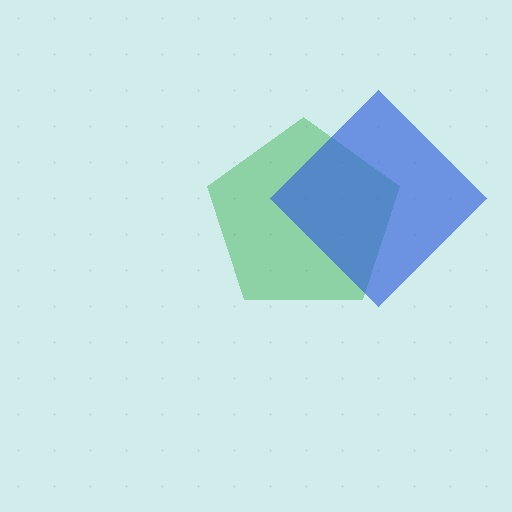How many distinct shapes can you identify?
There are 2 distinct shapes: a green pentagon, a blue diamond.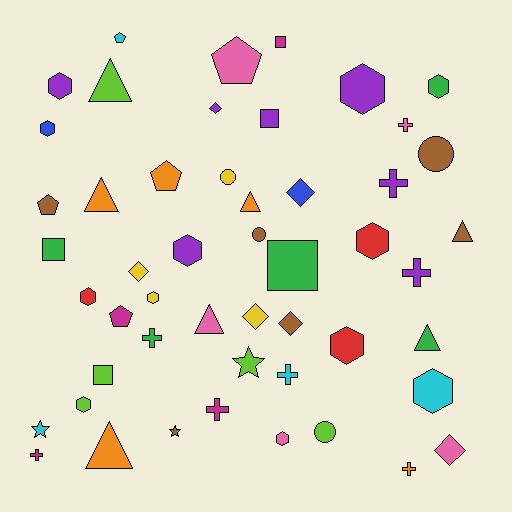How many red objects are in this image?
There are 3 red objects.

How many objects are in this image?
There are 50 objects.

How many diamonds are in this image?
There are 6 diamonds.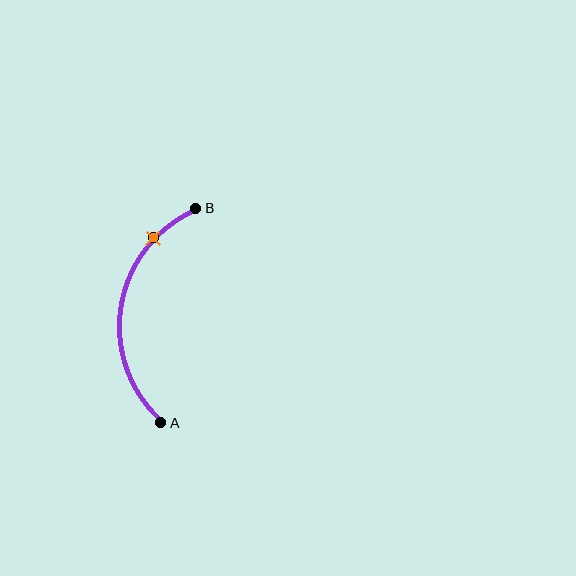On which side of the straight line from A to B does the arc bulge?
The arc bulges to the left of the straight line connecting A and B.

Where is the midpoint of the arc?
The arc midpoint is the point on the curve farthest from the straight line joining A and B. It sits to the left of that line.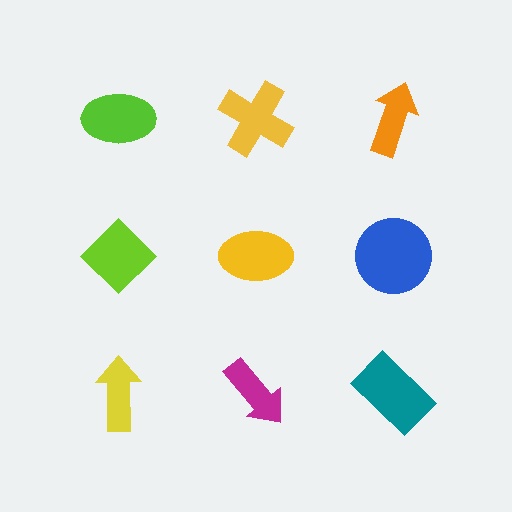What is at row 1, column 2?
A yellow cross.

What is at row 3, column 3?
A teal rectangle.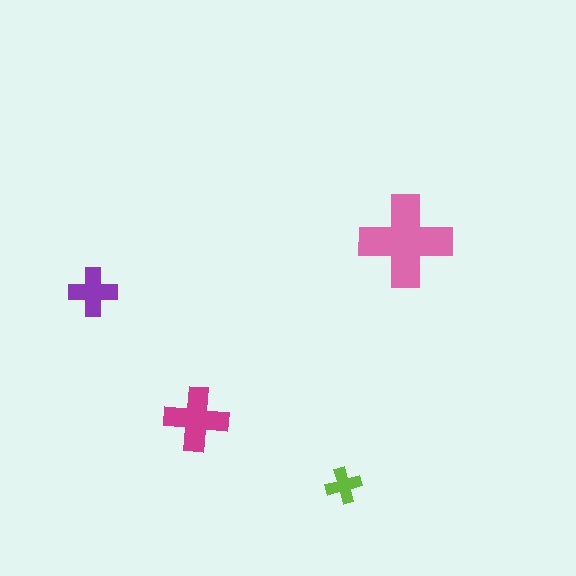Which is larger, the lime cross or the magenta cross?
The magenta one.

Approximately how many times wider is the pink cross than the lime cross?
About 2.5 times wider.